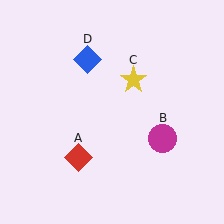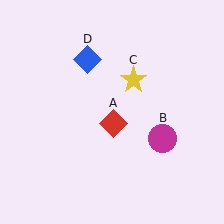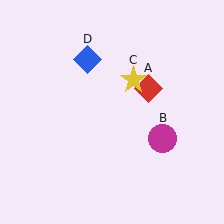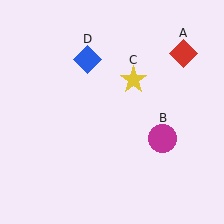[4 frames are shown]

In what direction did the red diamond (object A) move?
The red diamond (object A) moved up and to the right.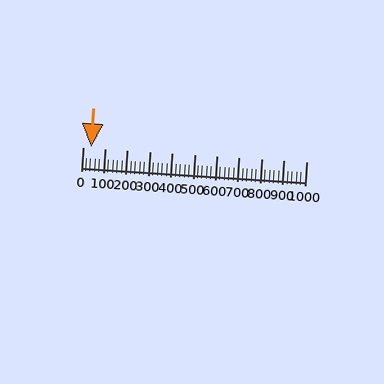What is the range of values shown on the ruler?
The ruler shows values from 0 to 1000.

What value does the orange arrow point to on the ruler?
The orange arrow points to approximately 40.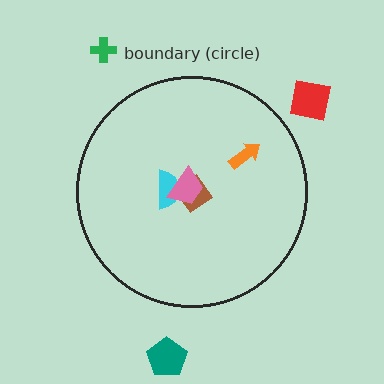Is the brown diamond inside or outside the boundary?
Inside.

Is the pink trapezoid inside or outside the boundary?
Inside.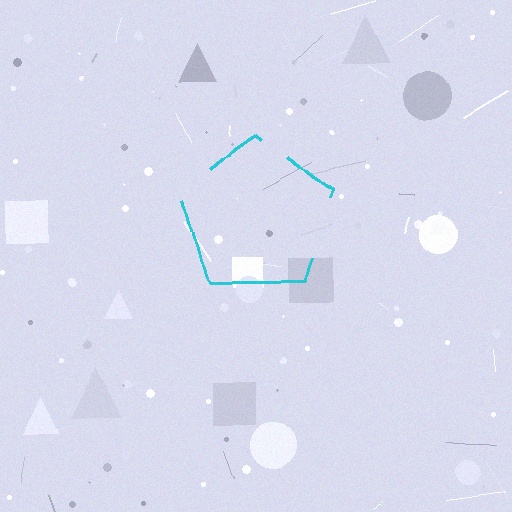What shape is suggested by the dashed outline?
The dashed outline suggests a pentagon.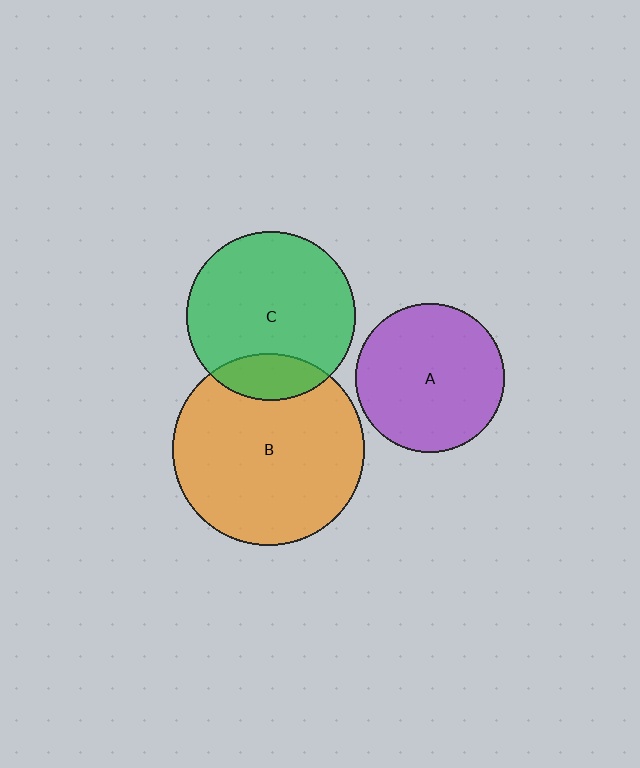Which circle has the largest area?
Circle B (orange).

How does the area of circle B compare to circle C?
Approximately 1.3 times.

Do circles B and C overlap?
Yes.